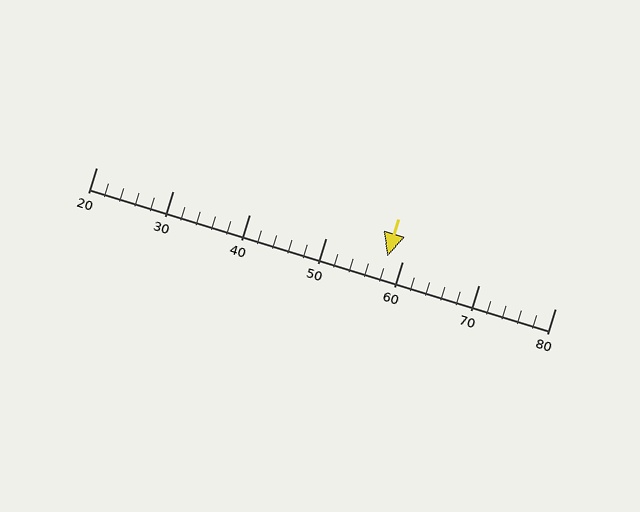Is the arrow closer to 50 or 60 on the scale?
The arrow is closer to 60.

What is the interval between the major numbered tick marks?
The major tick marks are spaced 10 units apart.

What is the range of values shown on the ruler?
The ruler shows values from 20 to 80.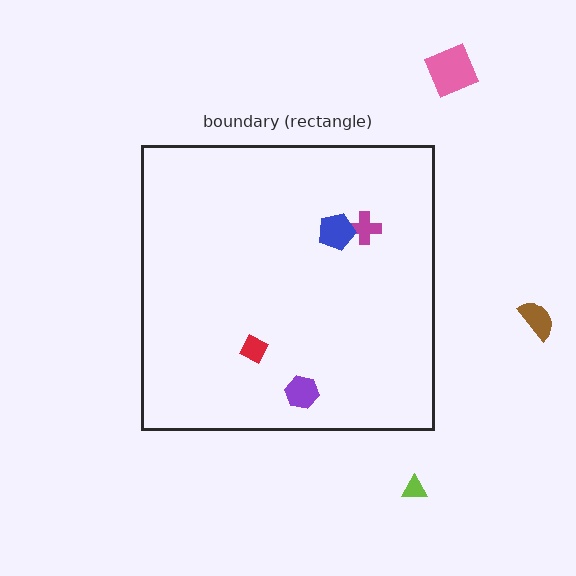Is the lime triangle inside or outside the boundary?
Outside.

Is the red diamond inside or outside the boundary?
Inside.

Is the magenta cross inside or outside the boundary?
Inside.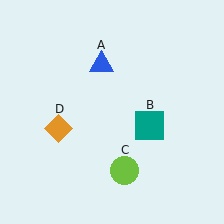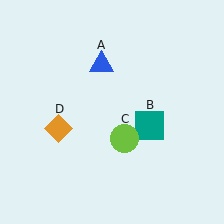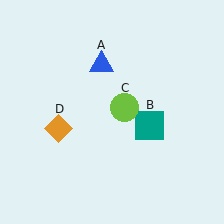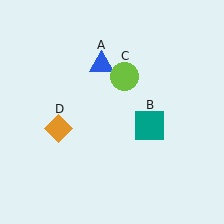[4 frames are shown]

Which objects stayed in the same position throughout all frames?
Blue triangle (object A) and teal square (object B) and orange diamond (object D) remained stationary.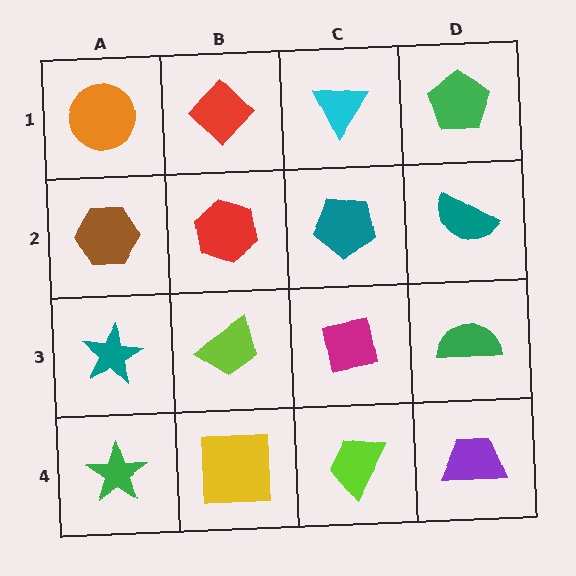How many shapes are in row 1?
4 shapes.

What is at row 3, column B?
A lime trapezoid.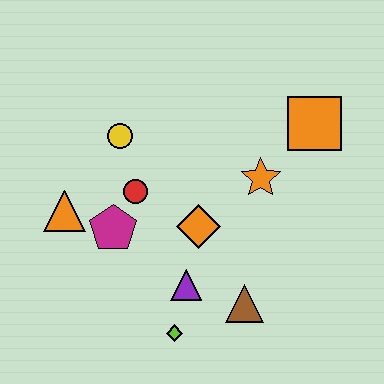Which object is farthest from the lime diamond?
The orange square is farthest from the lime diamond.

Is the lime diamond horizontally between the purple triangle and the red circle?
Yes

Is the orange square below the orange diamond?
No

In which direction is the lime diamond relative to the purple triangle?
The lime diamond is below the purple triangle.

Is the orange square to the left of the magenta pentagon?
No